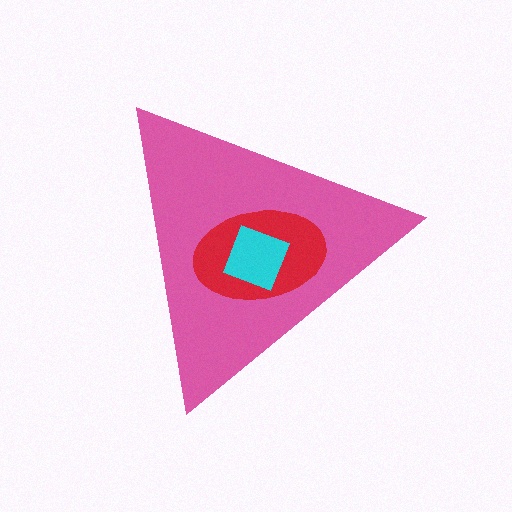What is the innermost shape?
The cyan diamond.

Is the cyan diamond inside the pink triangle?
Yes.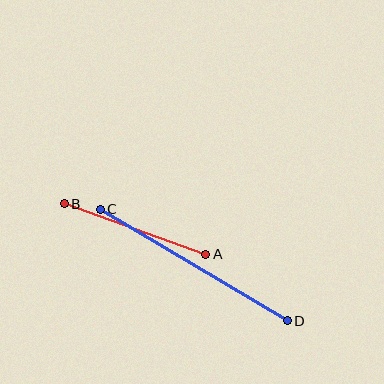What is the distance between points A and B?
The distance is approximately 151 pixels.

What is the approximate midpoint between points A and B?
The midpoint is at approximately (135, 229) pixels.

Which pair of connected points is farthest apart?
Points C and D are farthest apart.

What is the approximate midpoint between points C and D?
The midpoint is at approximately (194, 265) pixels.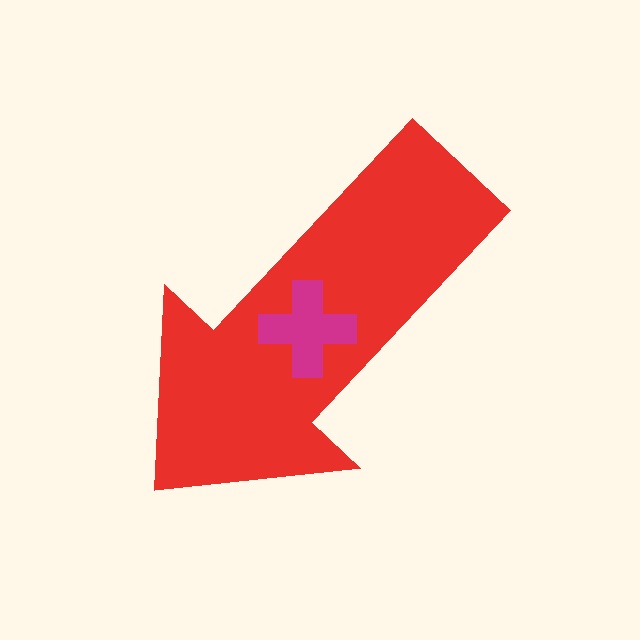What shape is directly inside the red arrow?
The magenta cross.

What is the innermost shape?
The magenta cross.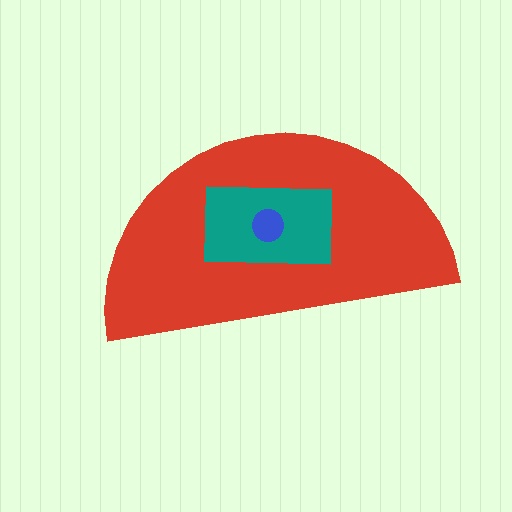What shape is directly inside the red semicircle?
The teal rectangle.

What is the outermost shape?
The red semicircle.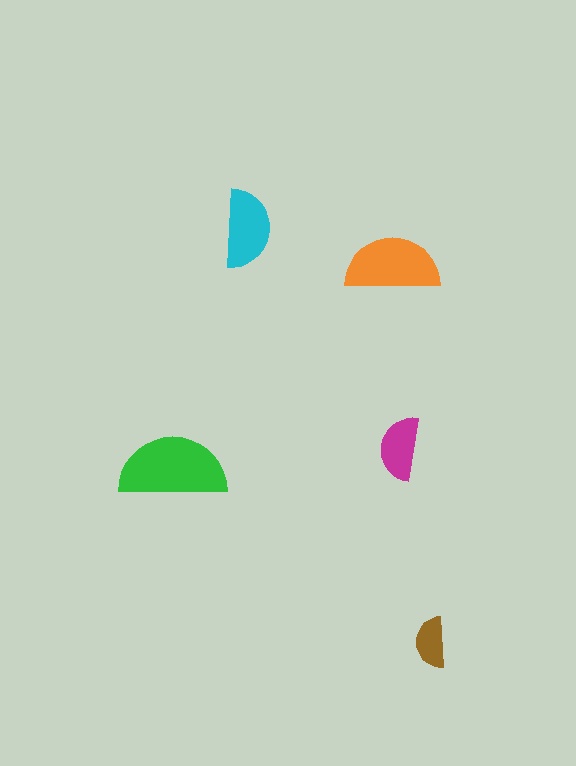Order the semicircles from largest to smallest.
the green one, the orange one, the cyan one, the magenta one, the brown one.